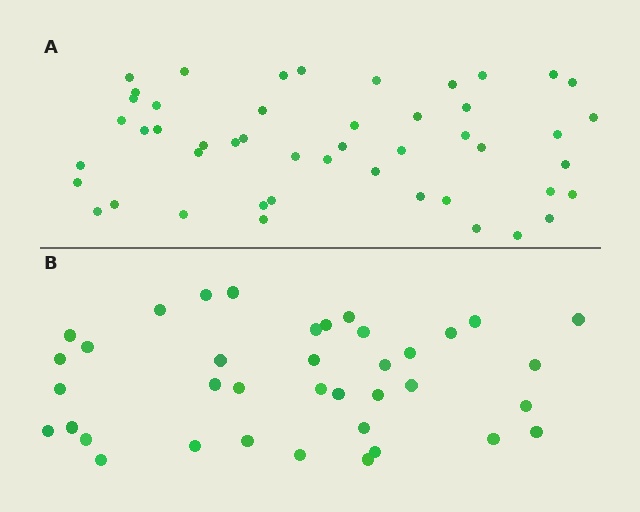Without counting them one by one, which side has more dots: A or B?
Region A (the top region) has more dots.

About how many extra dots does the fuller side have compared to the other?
Region A has roughly 10 or so more dots than region B.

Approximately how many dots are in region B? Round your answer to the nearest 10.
About 40 dots. (The exact count is 38, which rounds to 40.)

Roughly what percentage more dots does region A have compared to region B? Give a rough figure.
About 25% more.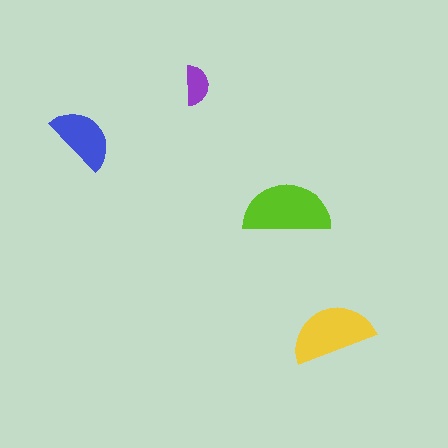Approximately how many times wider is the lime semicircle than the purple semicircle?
About 2 times wider.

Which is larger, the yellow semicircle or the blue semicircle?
The yellow one.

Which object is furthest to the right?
The yellow semicircle is rightmost.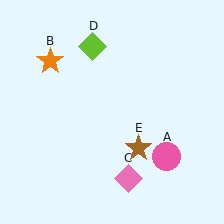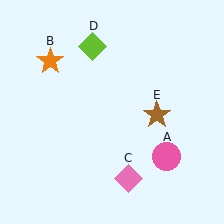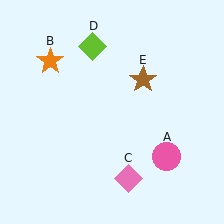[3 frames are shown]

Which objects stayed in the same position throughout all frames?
Pink circle (object A) and orange star (object B) and pink diamond (object C) and lime diamond (object D) remained stationary.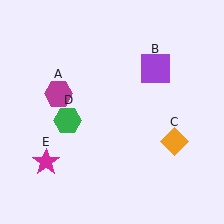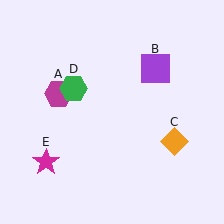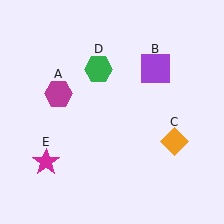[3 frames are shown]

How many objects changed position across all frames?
1 object changed position: green hexagon (object D).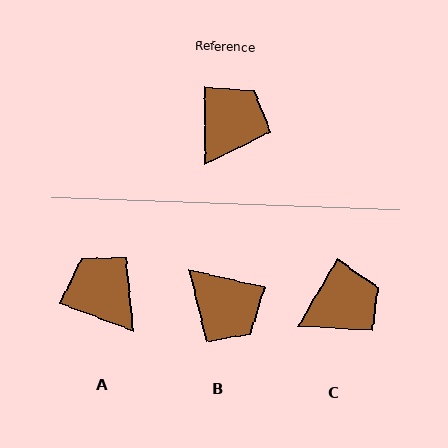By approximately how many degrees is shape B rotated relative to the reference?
Approximately 102 degrees clockwise.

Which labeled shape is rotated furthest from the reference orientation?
B, about 102 degrees away.